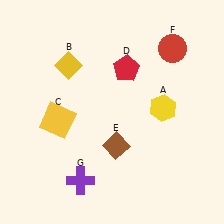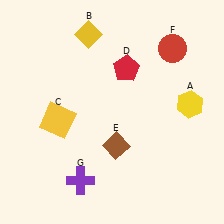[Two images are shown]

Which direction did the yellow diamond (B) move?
The yellow diamond (B) moved up.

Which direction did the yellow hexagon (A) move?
The yellow hexagon (A) moved right.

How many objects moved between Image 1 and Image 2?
2 objects moved between the two images.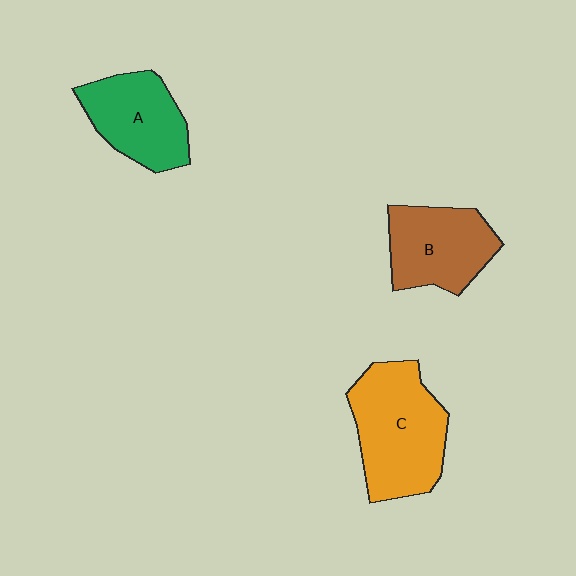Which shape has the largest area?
Shape C (orange).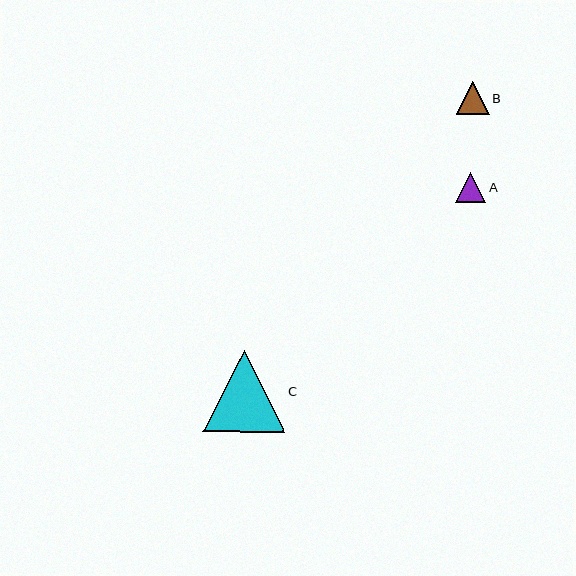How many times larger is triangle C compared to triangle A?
Triangle C is approximately 2.7 times the size of triangle A.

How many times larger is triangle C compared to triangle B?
Triangle C is approximately 2.5 times the size of triangle B.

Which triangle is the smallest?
Triangle A is the smallest with a size of approximately 30 pixels.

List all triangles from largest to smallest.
From largest to smallest: C, B, A.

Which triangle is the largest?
Triangle C is the largest with a size of approximately 82 pixels.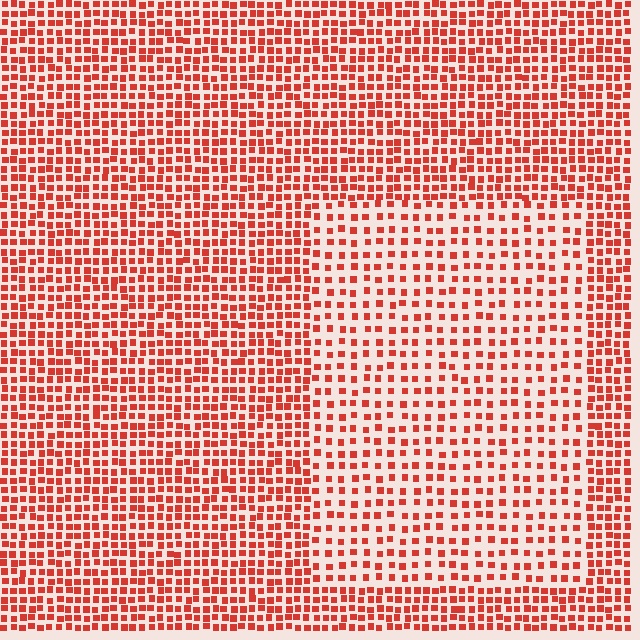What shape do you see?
I see a rectangle.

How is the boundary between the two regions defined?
The boundary is defined by a change in element density (approximately 1.8x ratio). All elements are the same color, size, and shape.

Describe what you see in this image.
The image contains small red elements arranged at two different densities. A rectangle-shaped region is visible where the elements are less densely packed than the surrounding area.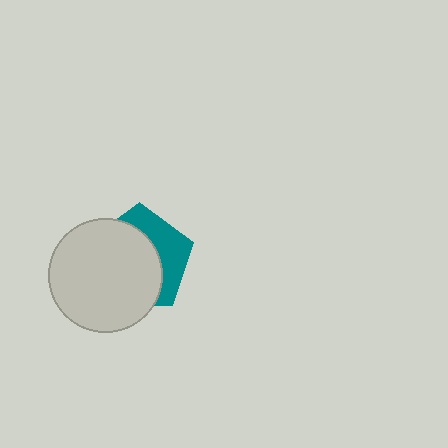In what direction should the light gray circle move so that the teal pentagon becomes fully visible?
The light gray circle should move toward the lower-left. That is the shortest direction to clear the overlap and leave the teal pentagon fully visible.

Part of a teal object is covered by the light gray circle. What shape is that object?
It is a pentagon.